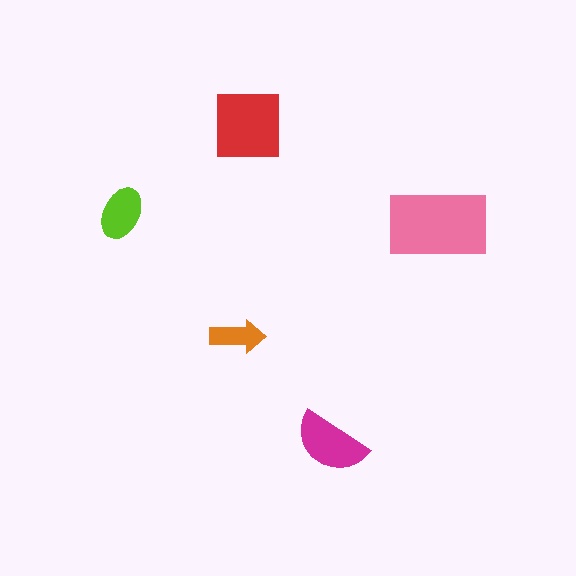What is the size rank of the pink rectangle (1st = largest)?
1st.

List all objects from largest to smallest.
The pink rectangle, the red square, the magenta semicircle, the lime ellipse, the orange arrow.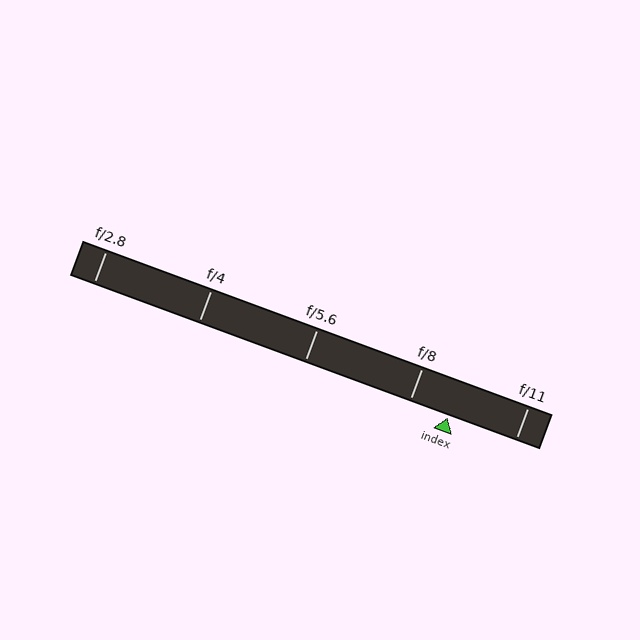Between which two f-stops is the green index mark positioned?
The index mark is between f/8 and f/11.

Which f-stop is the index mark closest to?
The index mark is closest to f/8.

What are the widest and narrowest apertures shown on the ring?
The widest aperture shown is f/2.8 and the narrowest is f/11.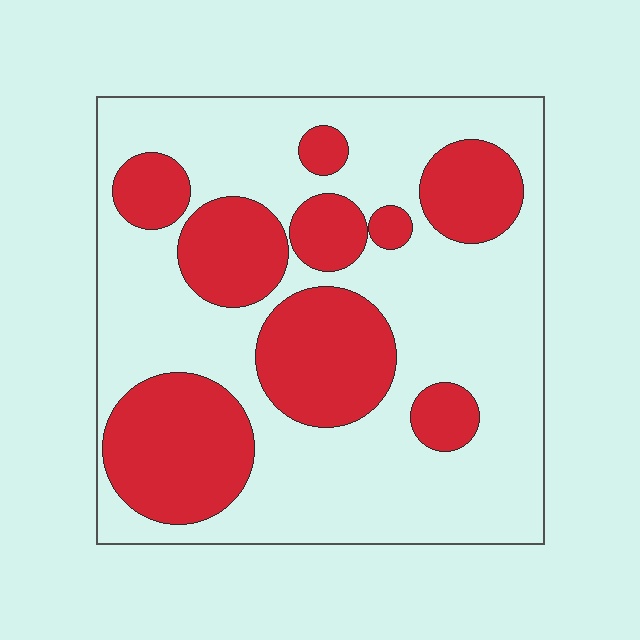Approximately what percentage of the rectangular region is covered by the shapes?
Approximately 35%.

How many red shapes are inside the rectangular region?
9.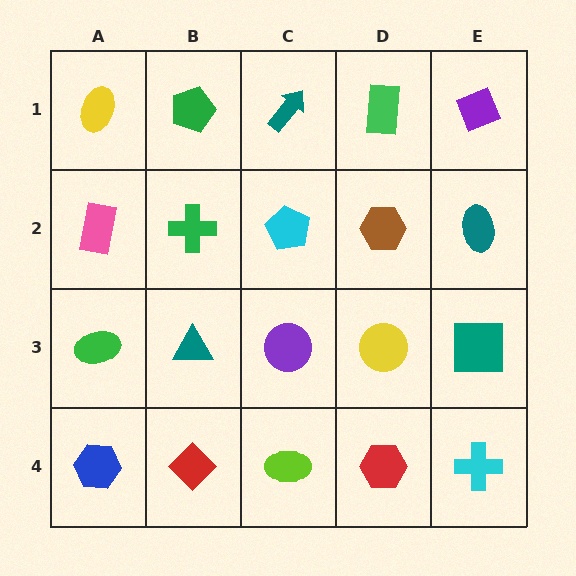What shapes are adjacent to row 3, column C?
A cyan pentagon (row 2, column C), a lime ellipse (row 4, column C), a teal triangle (row 3, column B), a yellow circle (row 3, column D).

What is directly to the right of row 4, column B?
A lime ellipse.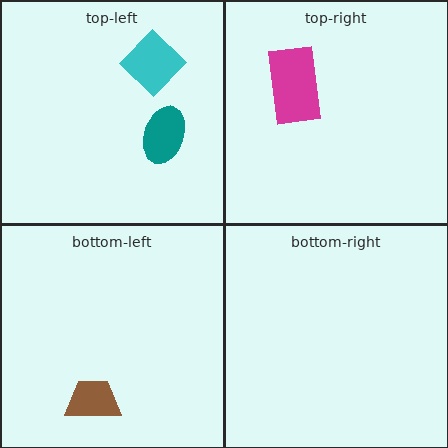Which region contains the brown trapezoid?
The bottom-left region.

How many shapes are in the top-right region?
1.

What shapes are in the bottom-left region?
The brown trapezoid.